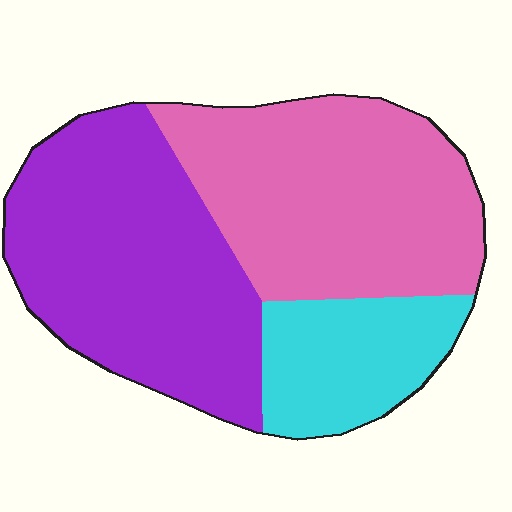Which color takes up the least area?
Cyan, at roughly 20%.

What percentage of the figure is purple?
Purple covers 42% of the figure.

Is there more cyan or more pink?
Pink.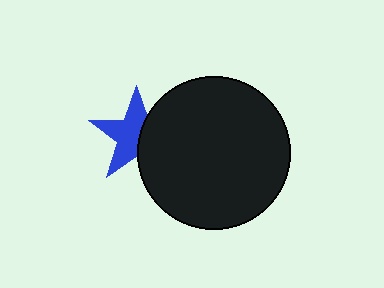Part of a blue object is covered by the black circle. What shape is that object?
It is a star.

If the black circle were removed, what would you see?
You would see the complete blue star.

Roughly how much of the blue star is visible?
About half of it is visible (roughly 59%).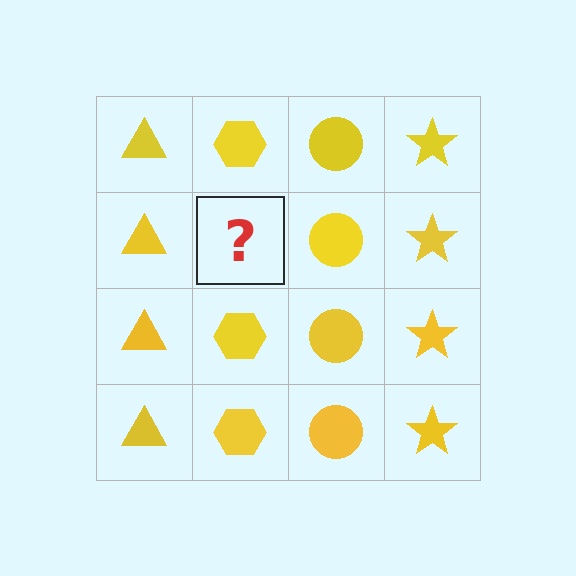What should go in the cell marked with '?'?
The missing cell should contain a yellow hexagon.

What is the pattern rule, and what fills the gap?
The rule is that each column has a consistent shape. The gap should be filled with a yellow hexagon.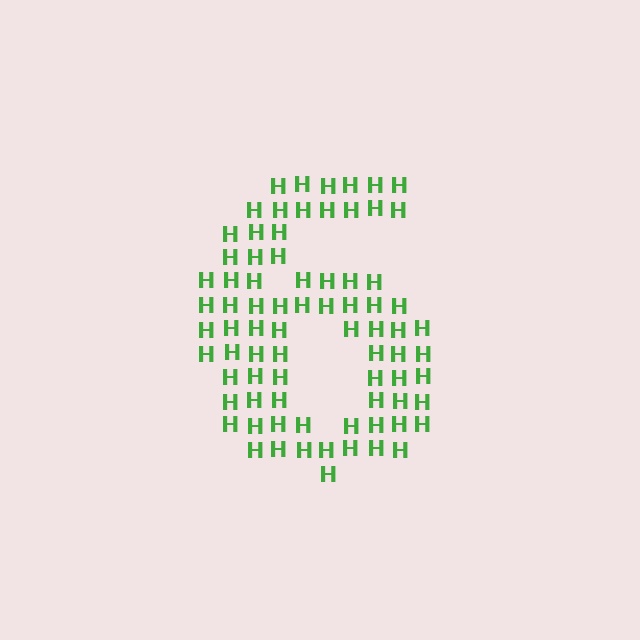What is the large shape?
The large shape is the digit 6.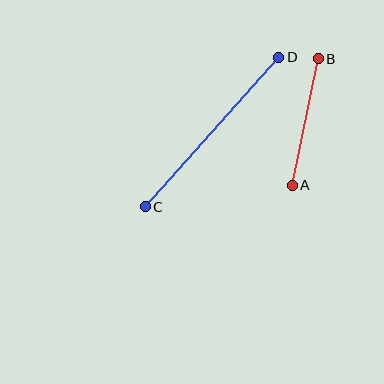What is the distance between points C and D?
The distance is approximately 201 pixels.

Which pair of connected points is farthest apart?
Points C and D are farthest apart.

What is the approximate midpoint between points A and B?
The midpoint is at approximately (305, 122) pixels.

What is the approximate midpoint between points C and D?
The midpoint is at approximately (212, 132) pixels.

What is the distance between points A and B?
The distance is approximately 129 pixels.